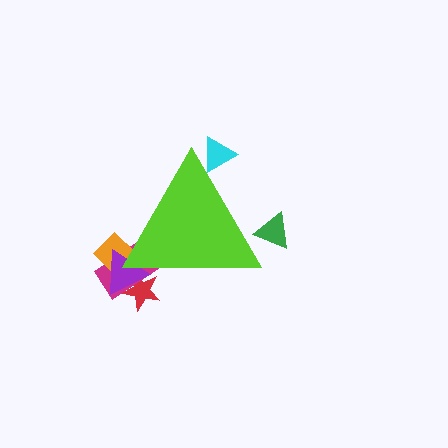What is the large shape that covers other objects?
A lime triangle.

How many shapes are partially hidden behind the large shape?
6 shapes are partially hidden.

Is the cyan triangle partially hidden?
Yes, the cyan triangle is partially hidden behind the lime triangle.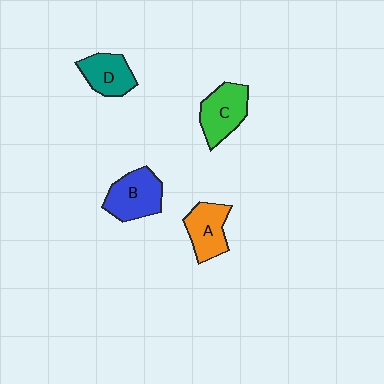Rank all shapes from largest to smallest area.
From largest to smallest: B (blue), C (green), A (orange), D (teal).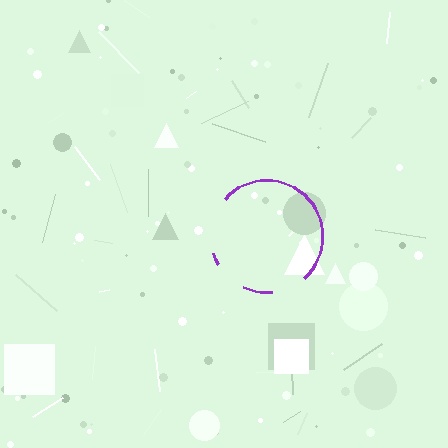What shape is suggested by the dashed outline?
The dashed outline suggests a circle.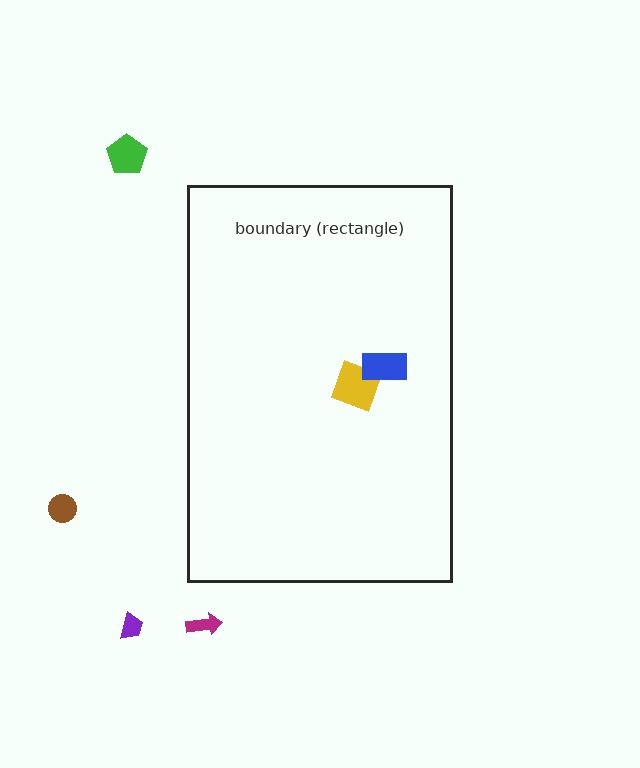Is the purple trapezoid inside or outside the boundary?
Outside.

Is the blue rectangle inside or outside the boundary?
Inside.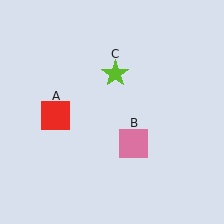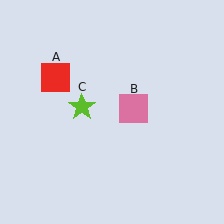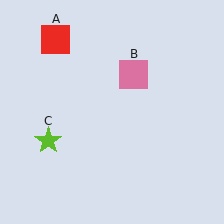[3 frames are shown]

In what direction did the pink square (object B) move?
The pink square (object B) moved up.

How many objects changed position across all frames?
3 objects changed position: red square (object A), pink square (object B), lime star (object C).